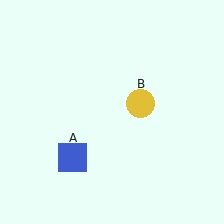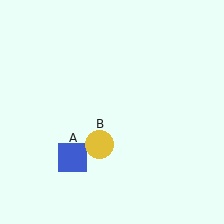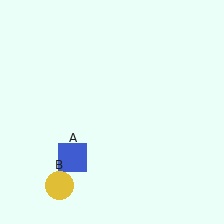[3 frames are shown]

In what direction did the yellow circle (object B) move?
The yellow circle (object B) moved down and to the left.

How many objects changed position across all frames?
1 object changed position: yellow circle (object B).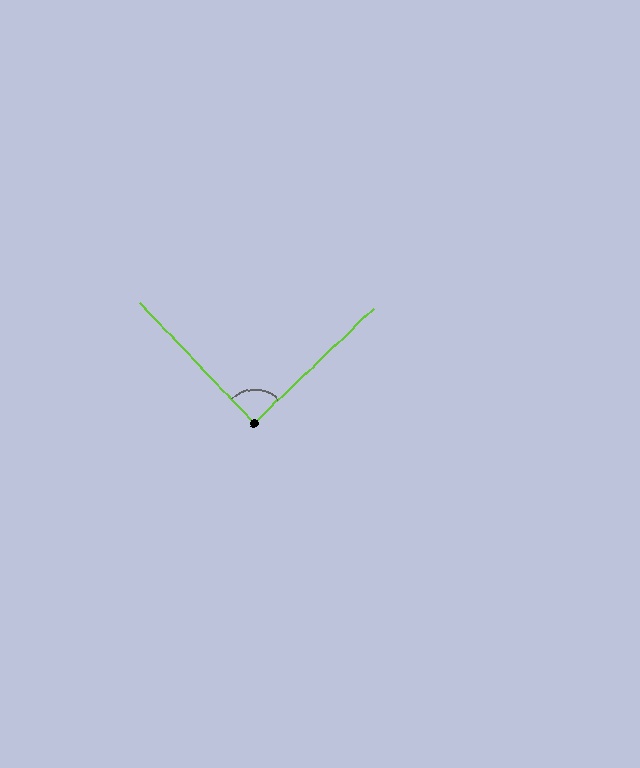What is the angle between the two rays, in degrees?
Approximately 90 degrees.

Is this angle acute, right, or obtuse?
It is approximately a right angle.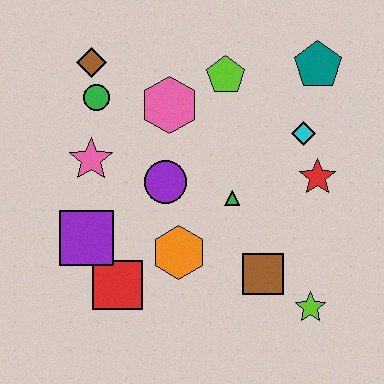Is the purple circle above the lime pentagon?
No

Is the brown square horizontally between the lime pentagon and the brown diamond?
No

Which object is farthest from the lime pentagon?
The lime star is farthest from the lime pentagon.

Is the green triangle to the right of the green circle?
Yes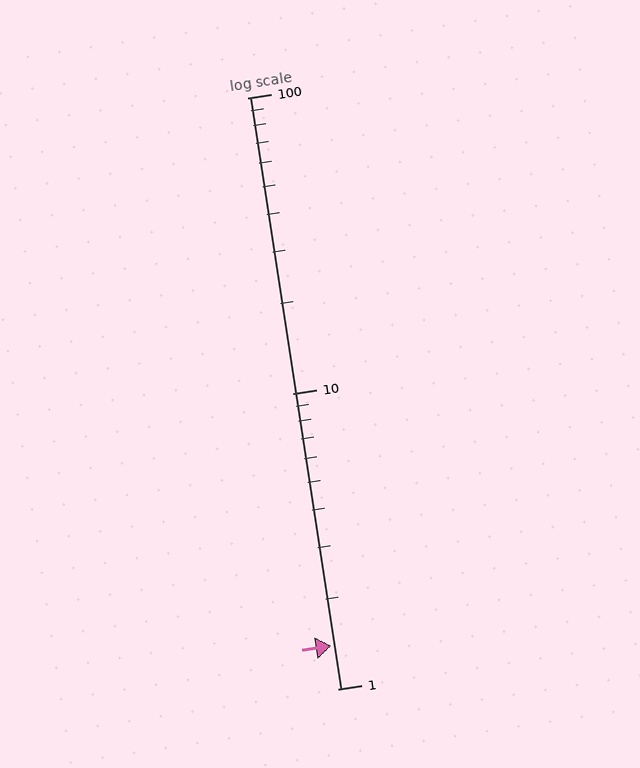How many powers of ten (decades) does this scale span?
The scale spans 2 decades, from 1 to 100.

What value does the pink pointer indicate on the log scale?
The pointer indicates approximately 1.4.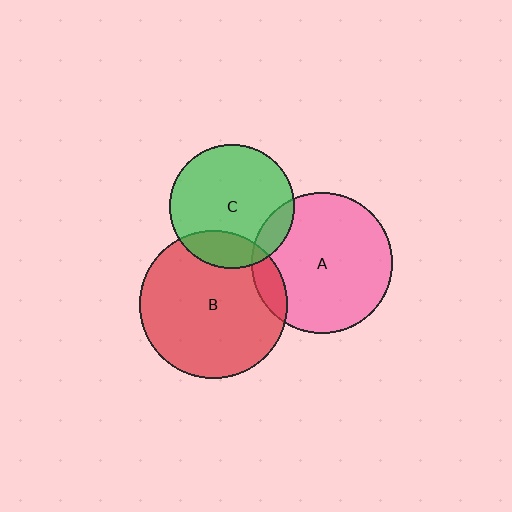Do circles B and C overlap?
Yes.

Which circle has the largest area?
Circle B (red).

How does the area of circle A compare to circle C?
Approximately 1.3 times.